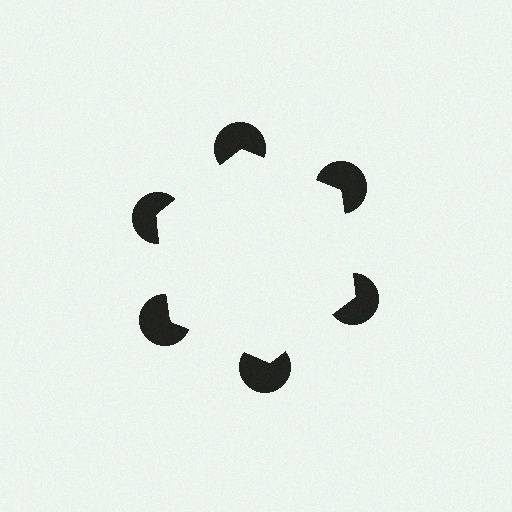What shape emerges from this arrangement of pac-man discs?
An illusory hexagon — its edges are inferred from the aligned wedge cuts in the pac-man discs, not physically drawn.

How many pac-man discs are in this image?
There are 6 — one at each vertex of the illusory hexagon.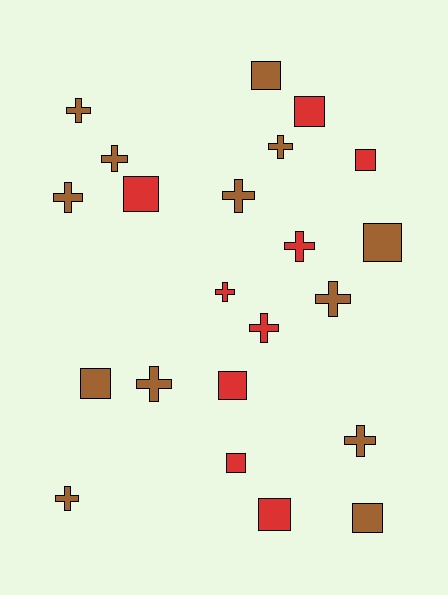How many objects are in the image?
There are 22 objects.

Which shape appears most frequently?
Cross, with 12 objects.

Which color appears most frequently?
Brown, with 13 objects.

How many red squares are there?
There are 6 red squares.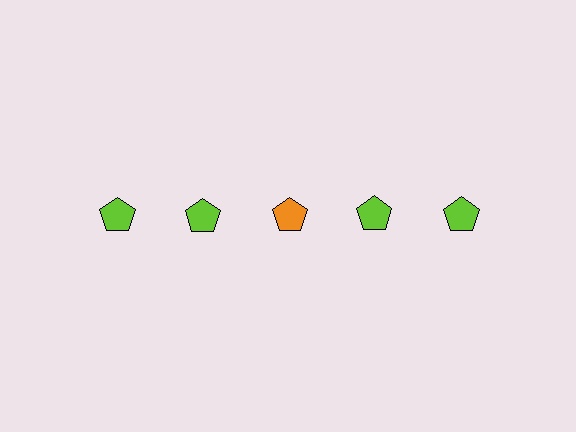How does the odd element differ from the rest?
It has a different color: orange instead of lime.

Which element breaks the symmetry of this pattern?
The orange pentagon in the top row, center column breaks the symmetry. All other shapes are lime pentagons.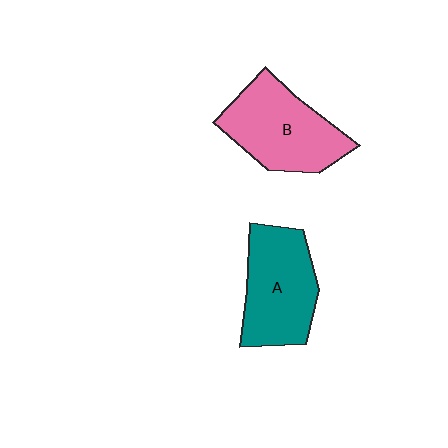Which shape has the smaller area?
Shape A (teal).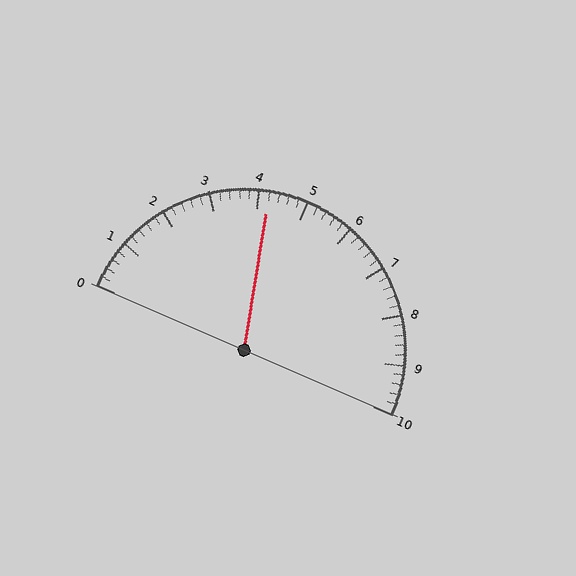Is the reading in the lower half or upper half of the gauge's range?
The reading is in the lower half of the range (0 to 10).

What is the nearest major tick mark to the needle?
The nearest major tick mark is 4.